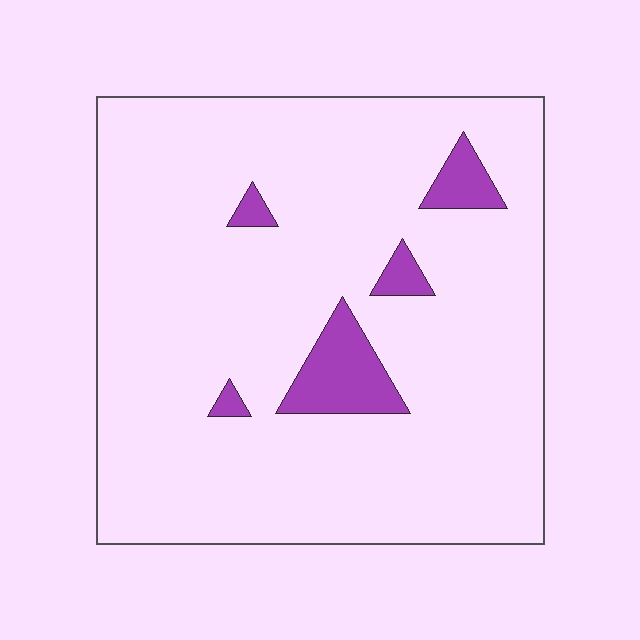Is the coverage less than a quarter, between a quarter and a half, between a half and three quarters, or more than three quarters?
Less than a quarter.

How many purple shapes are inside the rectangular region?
5.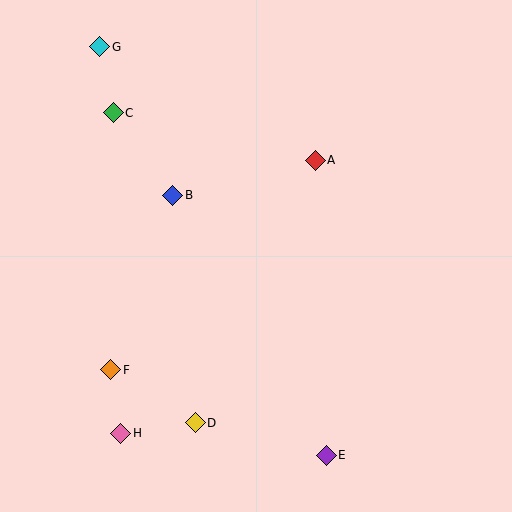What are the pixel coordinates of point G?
Point G is at (100, 47).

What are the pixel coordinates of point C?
Point C is at (113, 113).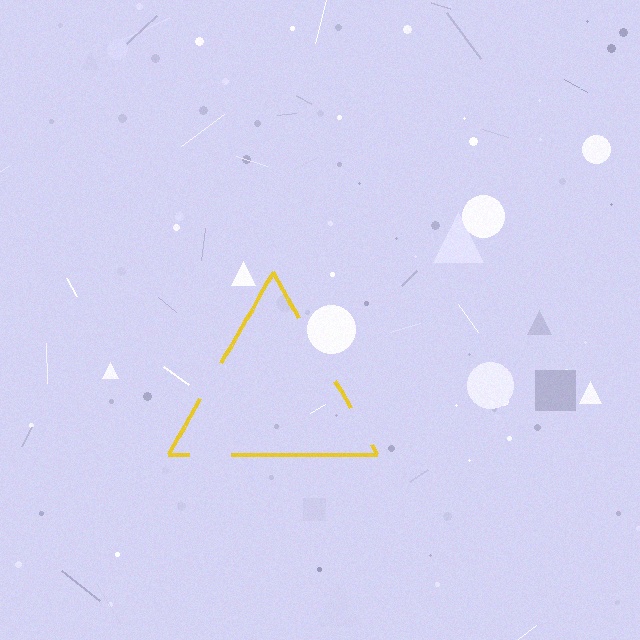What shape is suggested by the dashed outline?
The dashed outline suggests a triangle.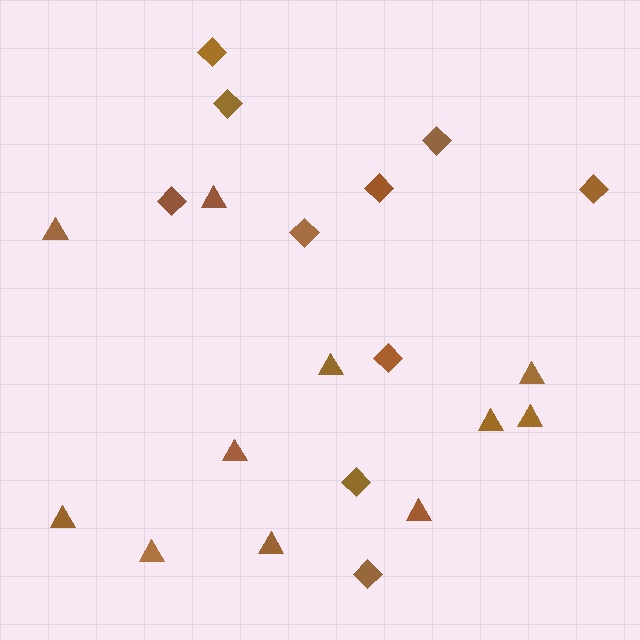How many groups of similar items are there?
There are 2 groups: one group of diamonds (10) and one group of triangles (11).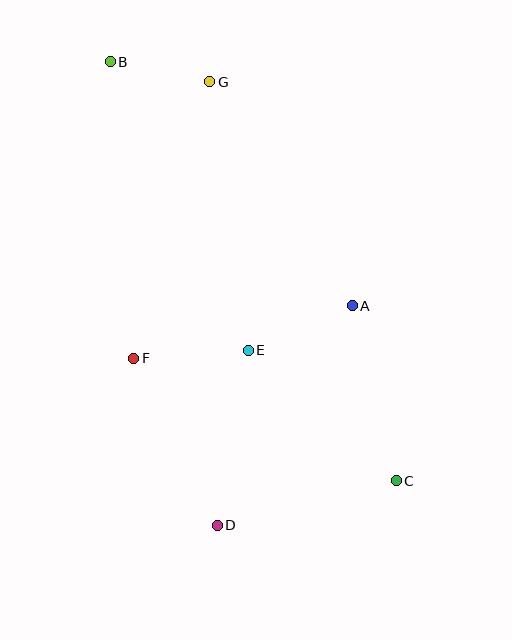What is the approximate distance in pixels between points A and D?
The distance between A and D is approximately 258 pixels.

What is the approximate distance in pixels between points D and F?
The distance between D and F is approximately 186 pixels.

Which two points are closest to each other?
Points B and G are closest to each other.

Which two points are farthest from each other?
Points B and C are farthest from each other.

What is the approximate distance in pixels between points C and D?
The distance between C and D is approximately 184 pixels.